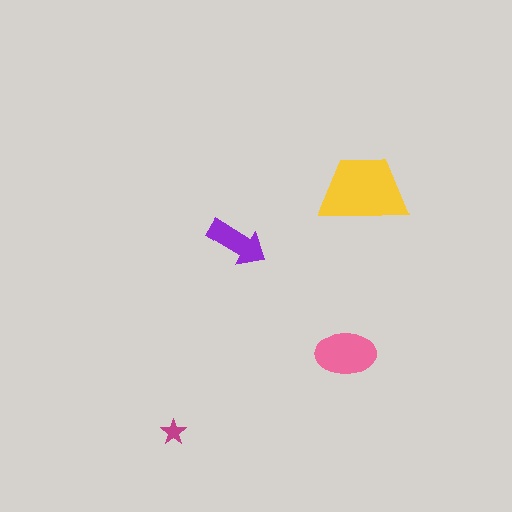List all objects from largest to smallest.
The yellow trapezoid, the pink ellipse, the purple arrow, the magenta star.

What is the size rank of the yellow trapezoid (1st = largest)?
1st.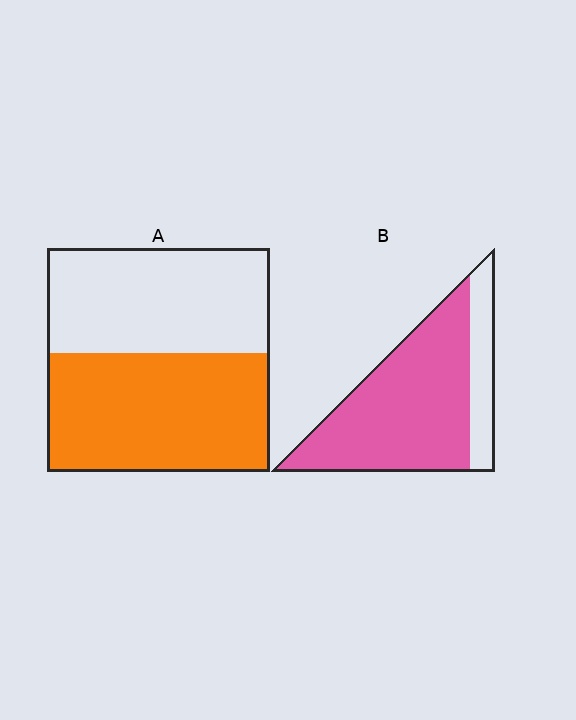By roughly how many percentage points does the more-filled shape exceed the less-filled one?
By roughly 25 percentage points (B over A).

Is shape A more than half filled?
Roughly half.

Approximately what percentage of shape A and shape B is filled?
A is approximately 55% and B is approximately 80%.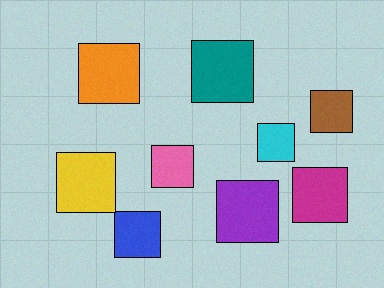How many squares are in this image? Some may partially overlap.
There are 9 squares.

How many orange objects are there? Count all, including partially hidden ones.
There is 1 orange object.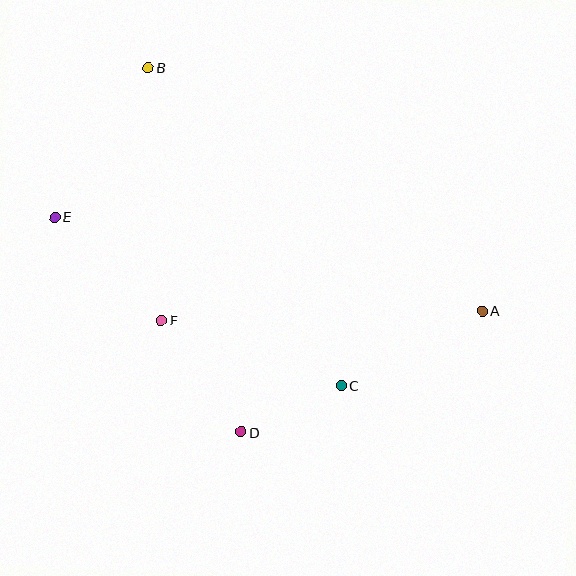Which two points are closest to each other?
Points C and D are closest to each other.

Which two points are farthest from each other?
Points A and E are farthest from each other.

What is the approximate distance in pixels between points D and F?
The distance between D and F is approximately 137 pixels.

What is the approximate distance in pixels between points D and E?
The distance between D and E is approximately 284 pixels.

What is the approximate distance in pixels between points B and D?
The distance between B and D is approximately 376 pixels.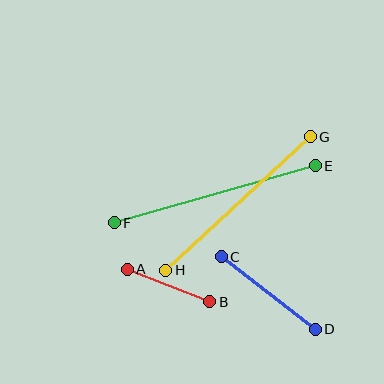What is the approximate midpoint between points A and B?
The midpoint is at approximately (169, 285) pixels.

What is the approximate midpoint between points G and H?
The midpoint is at approximately (238, 204) pixels.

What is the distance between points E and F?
The distance is approximately 209 pixels.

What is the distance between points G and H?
The distance is approximately 197 pixels.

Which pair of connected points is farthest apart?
Points E and F are farthest apart.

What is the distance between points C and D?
The distance is approximately 119 pixels.